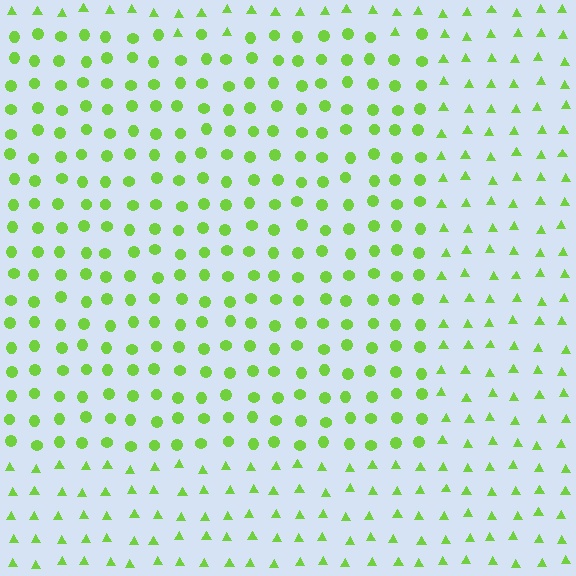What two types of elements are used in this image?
The image uses circles inside the rectangle region and triangles outside it.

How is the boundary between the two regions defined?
The boundary is defined by a change in element shape: circles inside vs. triangles outside. All elements share the same color and spacing.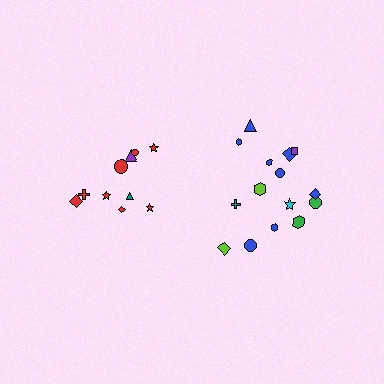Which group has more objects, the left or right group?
The right group.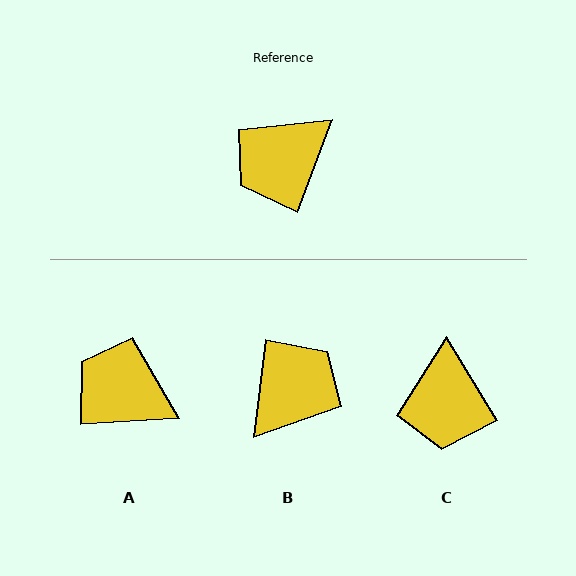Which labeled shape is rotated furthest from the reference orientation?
B, about 167 degrees away.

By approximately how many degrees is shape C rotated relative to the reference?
Approximately 52 degrees counter-clockwise.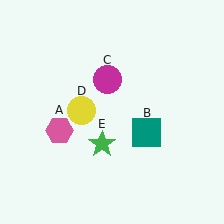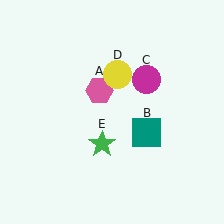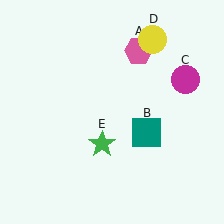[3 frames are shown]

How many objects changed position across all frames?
3 objects changed position: pink hexagon (object A), magenta circle (object C), yellow circle (object D).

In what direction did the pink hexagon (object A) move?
The pink hexagon (object A) moved up and to the right.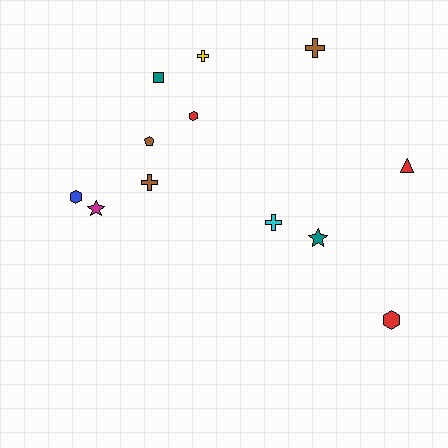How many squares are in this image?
There is 1 square.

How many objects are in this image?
There are 12 objects.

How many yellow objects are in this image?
There is 1 yellow object.